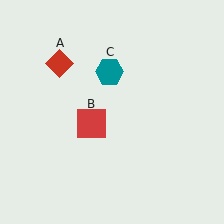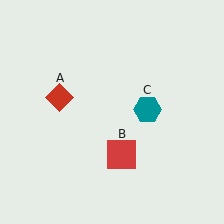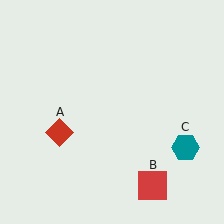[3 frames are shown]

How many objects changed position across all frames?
3 objects changed position: red diamond (object A), red square (object B), teal hexagon (object C).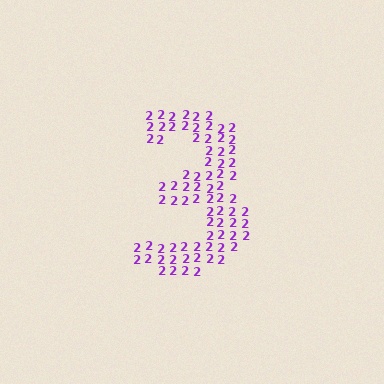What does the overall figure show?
The overall figure shows the digit 3.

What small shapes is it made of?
It is made of small digit 2's.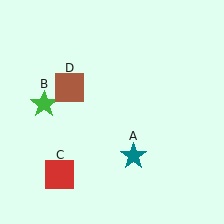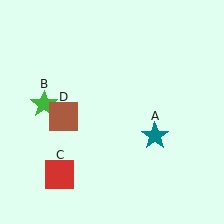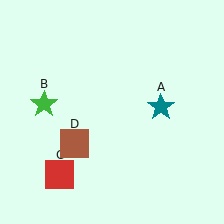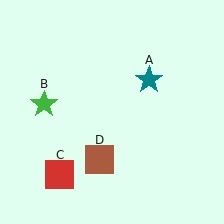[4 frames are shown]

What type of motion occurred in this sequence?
The teal star (object A), brown square (object D) rotated counterclockwise around the center of the scene.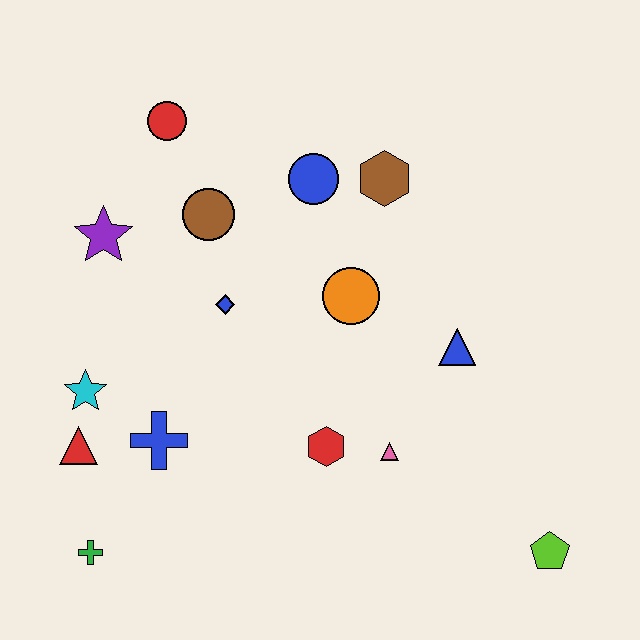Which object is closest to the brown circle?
The blue diamond is closest to the brown circle.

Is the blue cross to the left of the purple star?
No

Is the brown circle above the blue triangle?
Yes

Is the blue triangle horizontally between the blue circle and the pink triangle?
No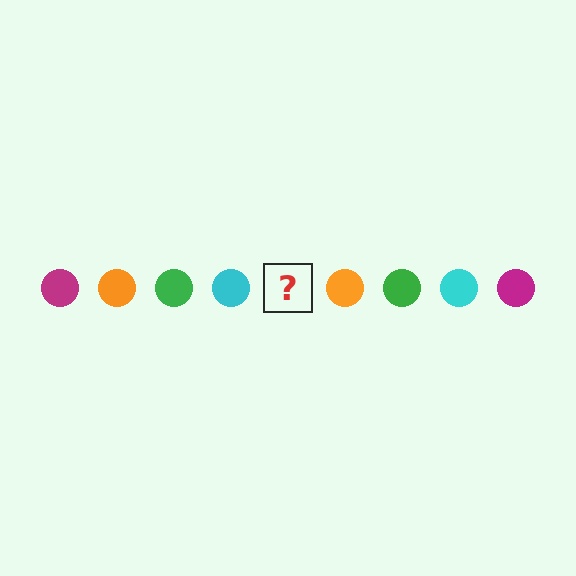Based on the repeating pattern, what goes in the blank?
The blank should be a magenta circle.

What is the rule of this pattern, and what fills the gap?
The rule is that the pattern cycles through magenta, orange, green, cyan circles. The gap should be filled with a magenta circle.